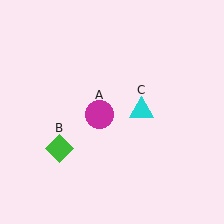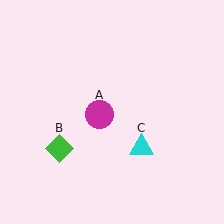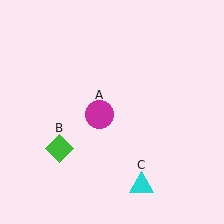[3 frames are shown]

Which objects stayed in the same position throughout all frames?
Magenta circle (object A) and green diamond (object B) remained stationary.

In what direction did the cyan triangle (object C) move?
The cyan triangle (object C) moved down.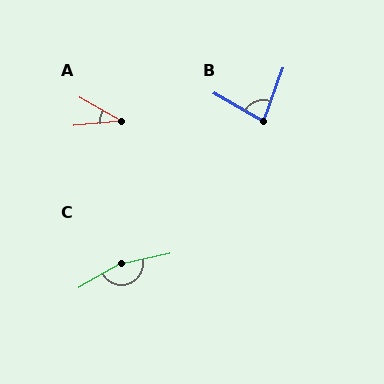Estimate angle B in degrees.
Approximately 80 degrees.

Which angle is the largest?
C, at approximately 162 degrees.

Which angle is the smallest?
A, at approximately 34 degrees.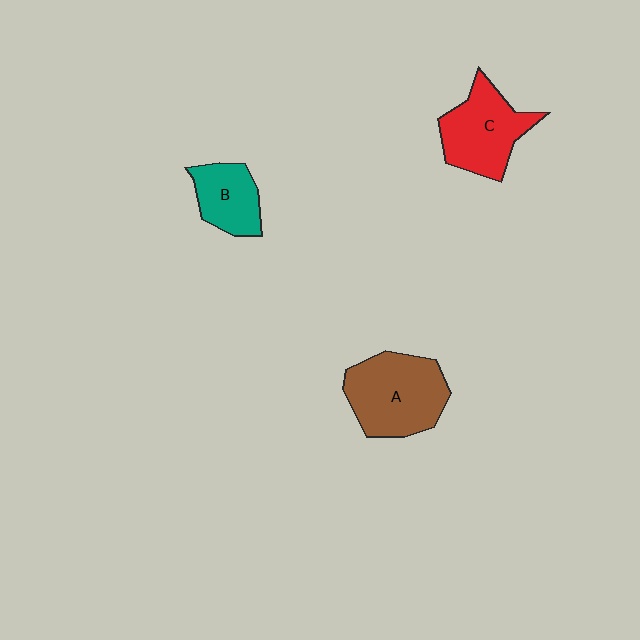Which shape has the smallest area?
Shape B (teal).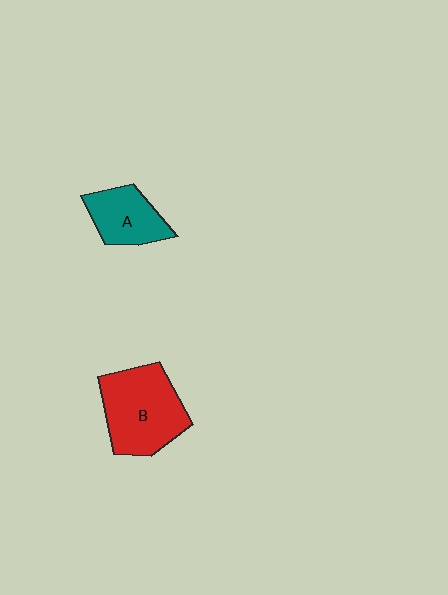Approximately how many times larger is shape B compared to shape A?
Approximately 1.7 times.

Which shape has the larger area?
Shape B (red).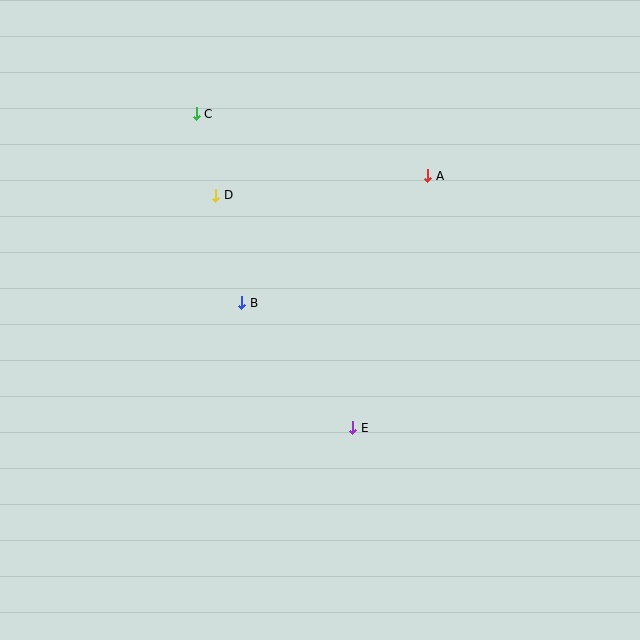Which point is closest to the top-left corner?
Point C is closest to the top-left corner.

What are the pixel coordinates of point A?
Point A is at (428, 176).